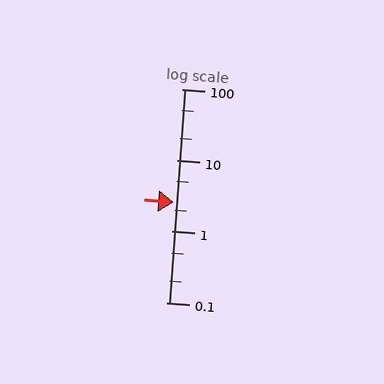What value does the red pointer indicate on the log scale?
The pointer indicates approximately 2.6.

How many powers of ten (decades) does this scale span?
The scale spans 3 decades, from 0.1 to 100.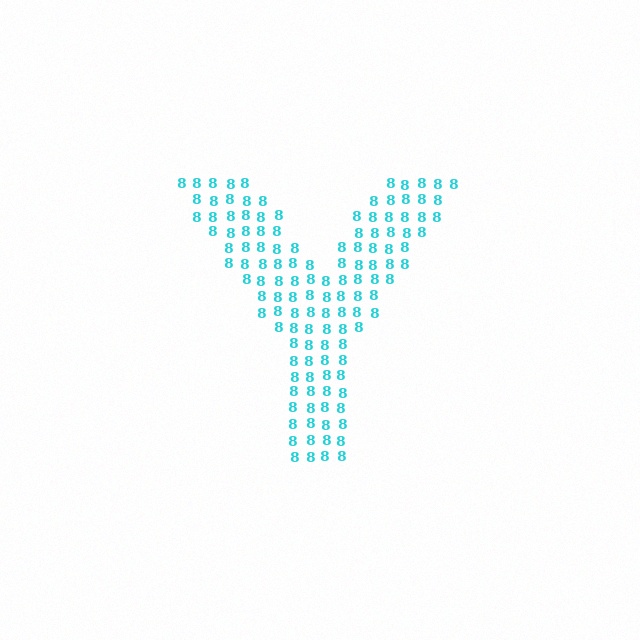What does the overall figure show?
The overall figure shows the letter Y.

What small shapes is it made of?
It is made of small digit 8's.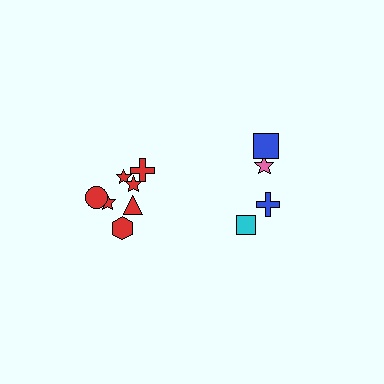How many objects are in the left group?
There are 7 objects.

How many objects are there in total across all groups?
There are 11 objects.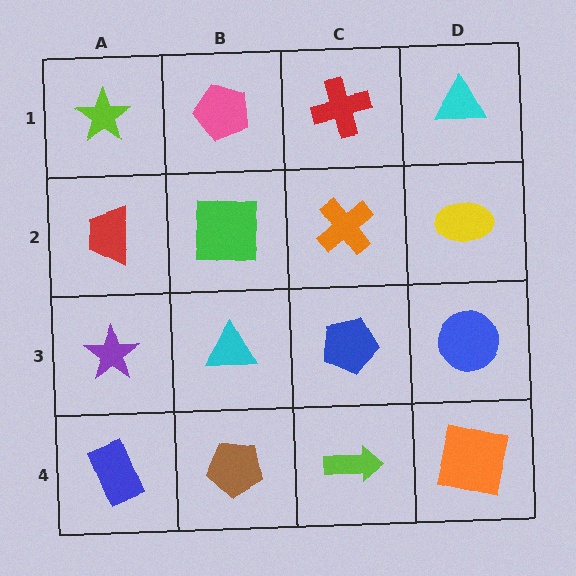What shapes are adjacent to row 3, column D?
A yellow ellipse (row 2, column D), an orange square (row 4, column D), a blue pentagon (row 3, column C).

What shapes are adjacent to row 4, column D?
A blue circle (row 3, column D), a lime arrow (row 4, column C).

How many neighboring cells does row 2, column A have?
3.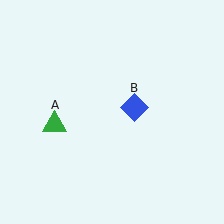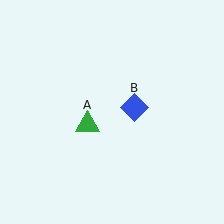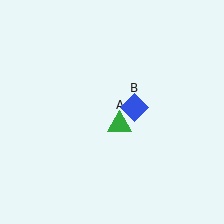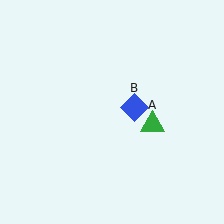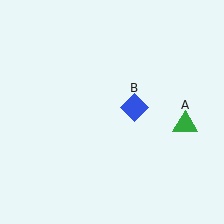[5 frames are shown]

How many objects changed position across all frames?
1 object changed position: green triangle (object A).